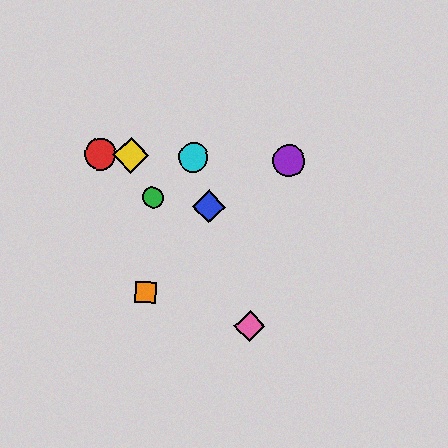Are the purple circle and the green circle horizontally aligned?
No, the purple circle is at y≈161 and the green circle is at y≈197.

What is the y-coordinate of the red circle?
The red circle is at y≈154.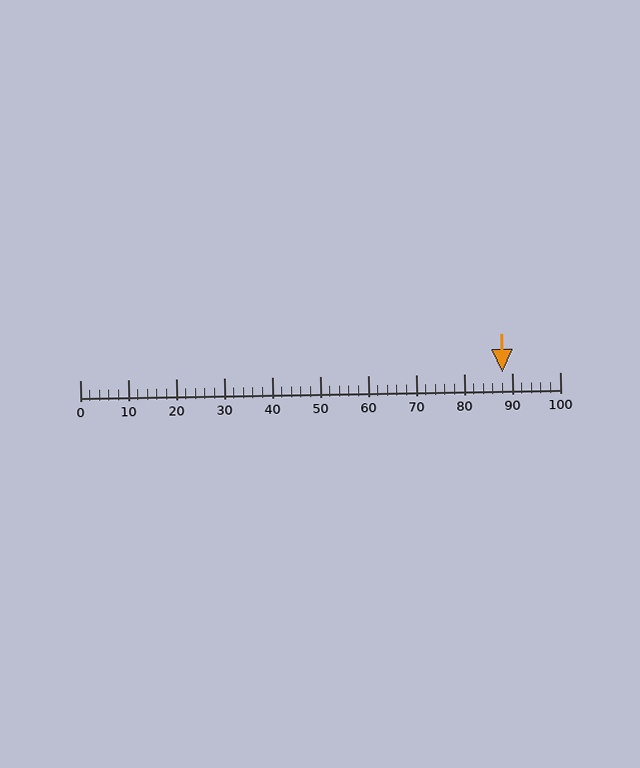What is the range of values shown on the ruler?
The ruler shows values from 0 to 100.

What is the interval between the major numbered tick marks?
The major tick marks are spaced 10 units apart.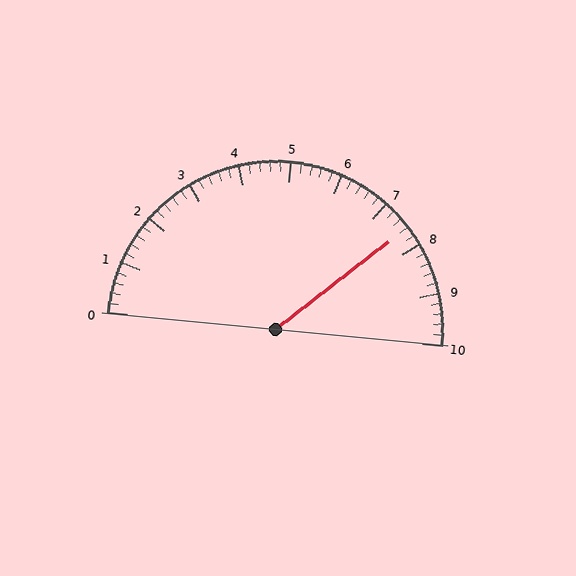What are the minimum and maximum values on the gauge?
The gauge ranges from 0 to 10.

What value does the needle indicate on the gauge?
The needle indicates approximately 7.6.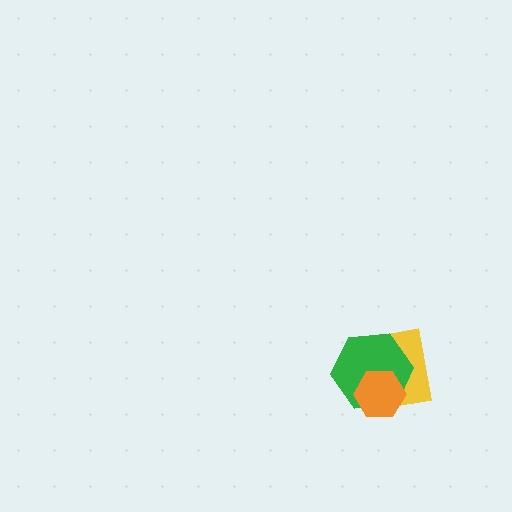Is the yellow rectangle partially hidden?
Yes, it is partially covered by another shape.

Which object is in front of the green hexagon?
The orange hexagon is in front of the green hexagon.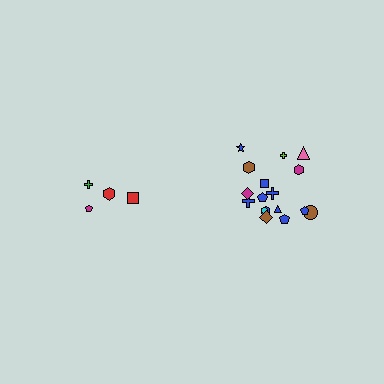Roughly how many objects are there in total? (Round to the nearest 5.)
Roughly 20 objects in total.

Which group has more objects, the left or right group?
The right group.